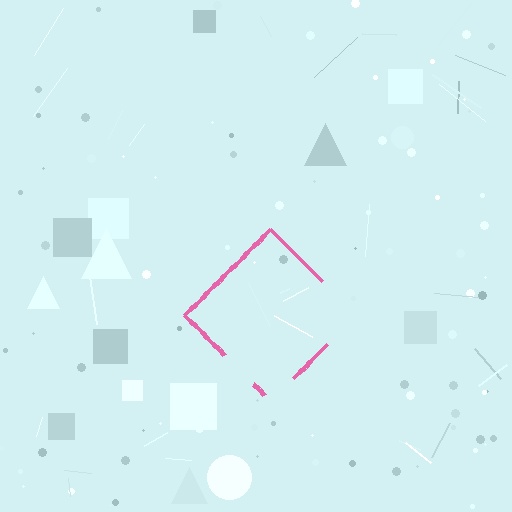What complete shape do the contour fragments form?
The contour fragments form a diamond.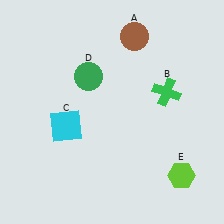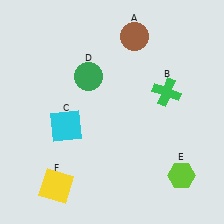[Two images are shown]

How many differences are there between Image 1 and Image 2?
There is 1 difference between the two images.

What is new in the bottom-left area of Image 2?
A yellow square (F) was added in the bottom-left area of Image 2.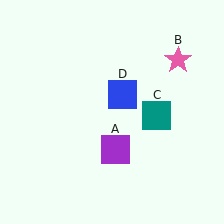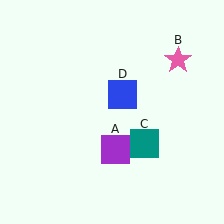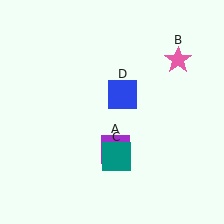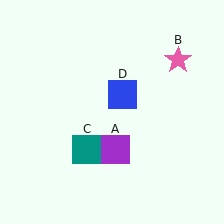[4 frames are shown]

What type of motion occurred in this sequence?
The teal square (object C) rotated clockwise around the center of the scene.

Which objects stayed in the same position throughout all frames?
Purple square (object A) and pink star (object B) and blue square (object D) remained stationary.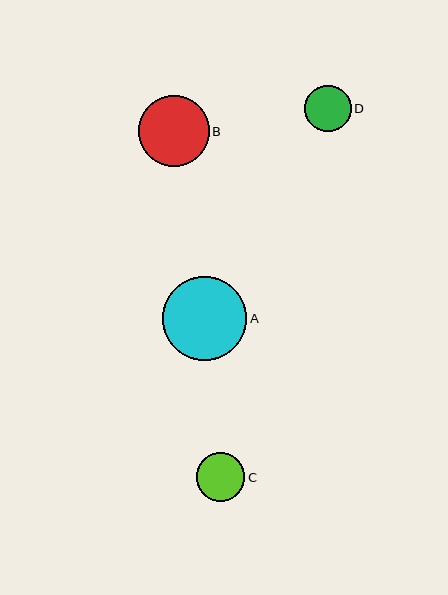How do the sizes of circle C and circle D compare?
Circle C and circle D are approximately the same size.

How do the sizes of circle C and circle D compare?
Circle C and circle D are approximately the same size.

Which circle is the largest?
Circle A is the largest with a size of approximately 84 pixels.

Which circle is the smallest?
Circle D is the smallest with a size of approximately 46 pixels.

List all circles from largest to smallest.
From largest to smallest: A, B, C, D.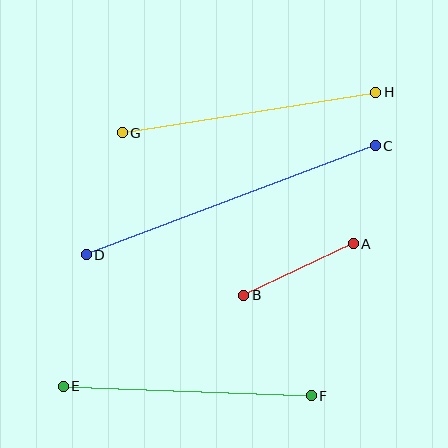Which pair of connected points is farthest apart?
Points C and D are farthest apart.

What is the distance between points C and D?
The distance is approximately 309 pixels.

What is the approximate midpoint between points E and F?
The midpoint is at approximately (187, 391) pixels.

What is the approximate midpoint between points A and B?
The midpoint is at approximately (299, 270) pixels.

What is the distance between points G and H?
The distance is approximately 257 pixels.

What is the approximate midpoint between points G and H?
The midpoint is at approximately (249, 113) pixels.